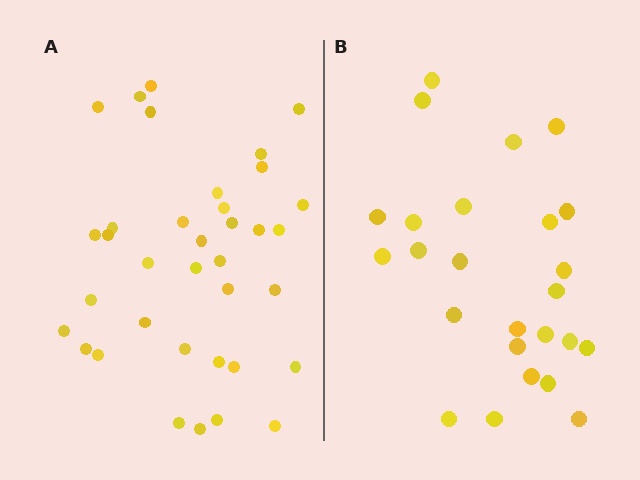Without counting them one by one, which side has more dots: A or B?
Region A (the left region) has more dots.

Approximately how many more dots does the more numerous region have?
Region A has roughly 12 or so more dots than region B.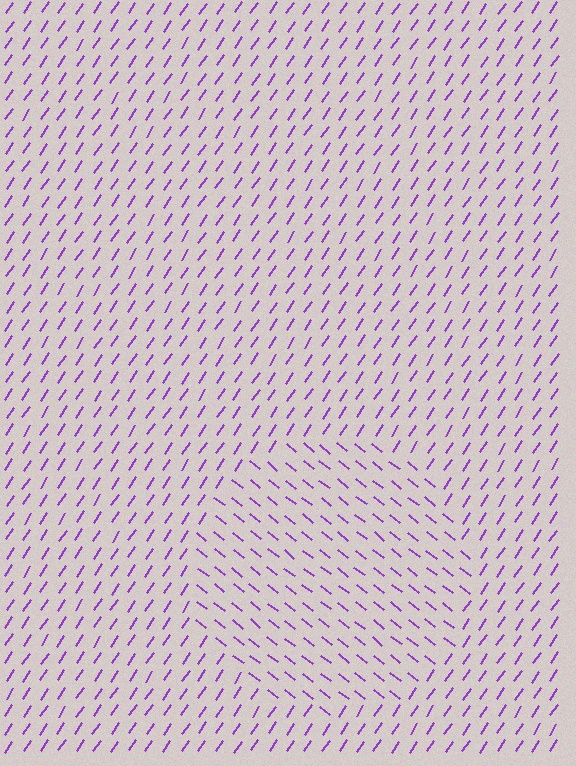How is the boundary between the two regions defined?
The boundary is defined purely by a change in line orientation (approximately 86 degrees difference). All lines are the same color and thickness.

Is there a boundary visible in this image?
Yes, there is a texture boundary formed by a change in line orientation.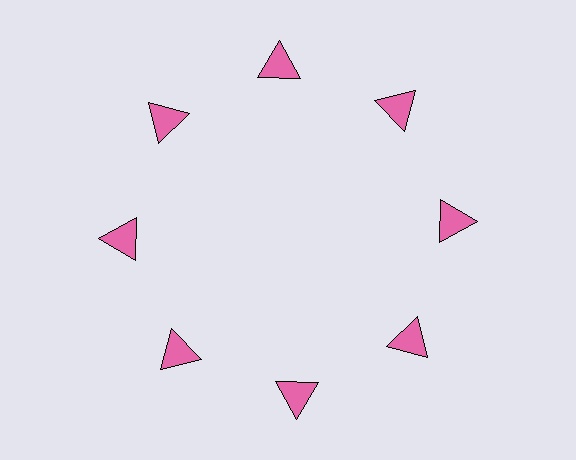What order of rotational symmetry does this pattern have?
This pattern has 8-fold rotational symmetry.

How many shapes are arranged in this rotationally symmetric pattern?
There are 8 shapes, arranged in 8 groups of 1.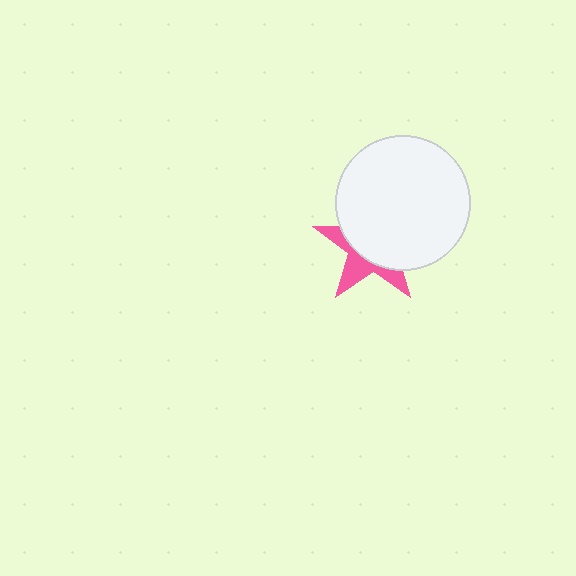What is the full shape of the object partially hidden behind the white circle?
The partially hidden object is a pink star.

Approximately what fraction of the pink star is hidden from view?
Roughly 64% of the pink star is hidden behind the white circle.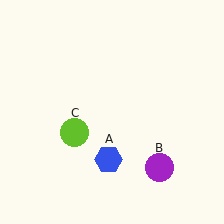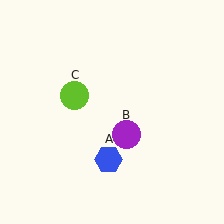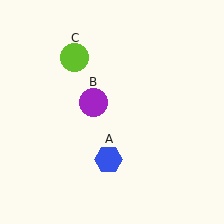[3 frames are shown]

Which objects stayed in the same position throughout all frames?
Blue hexagon (object A) remained stationary.